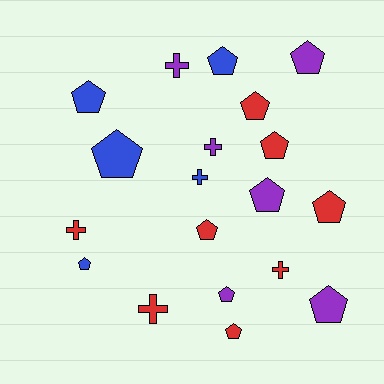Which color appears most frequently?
Red, with 8 objects.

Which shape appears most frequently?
Pentagon, with 13 objects.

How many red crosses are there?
There are 3 red crosses.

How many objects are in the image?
There are 19 objects.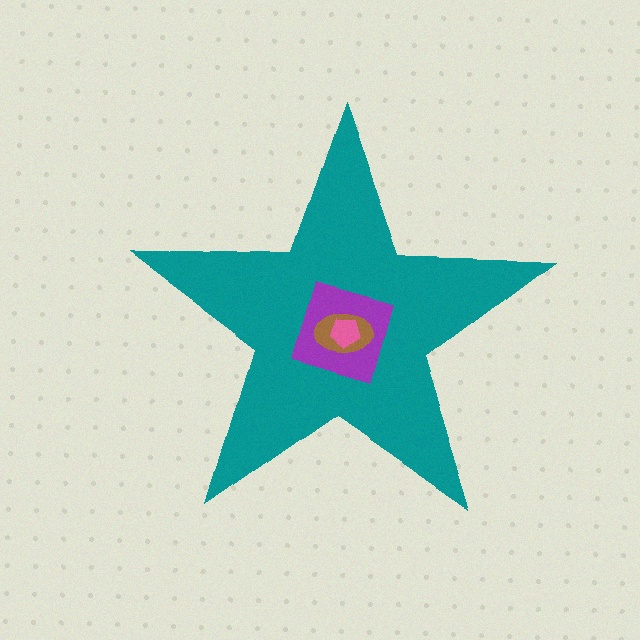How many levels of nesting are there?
4.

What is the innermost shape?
The pink pentagon.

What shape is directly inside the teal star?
The purple square.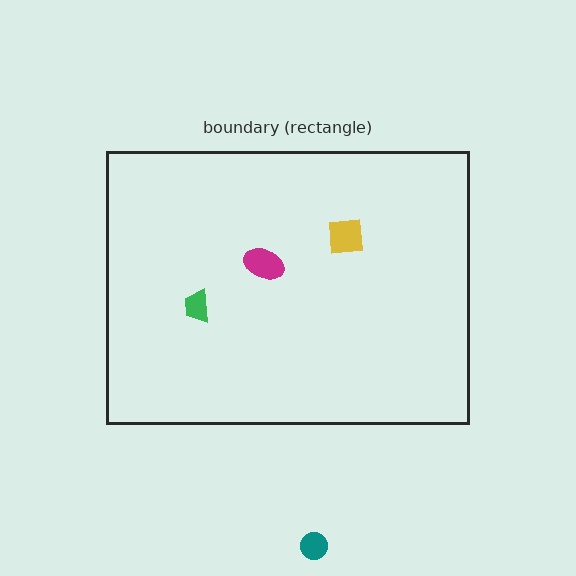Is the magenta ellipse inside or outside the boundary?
Inside.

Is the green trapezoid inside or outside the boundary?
Inside.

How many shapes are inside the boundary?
3 inside, 1 outside.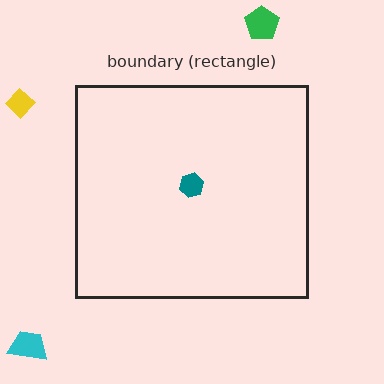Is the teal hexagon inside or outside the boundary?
Inside.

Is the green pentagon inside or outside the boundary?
Outside.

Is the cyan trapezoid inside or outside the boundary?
Outside.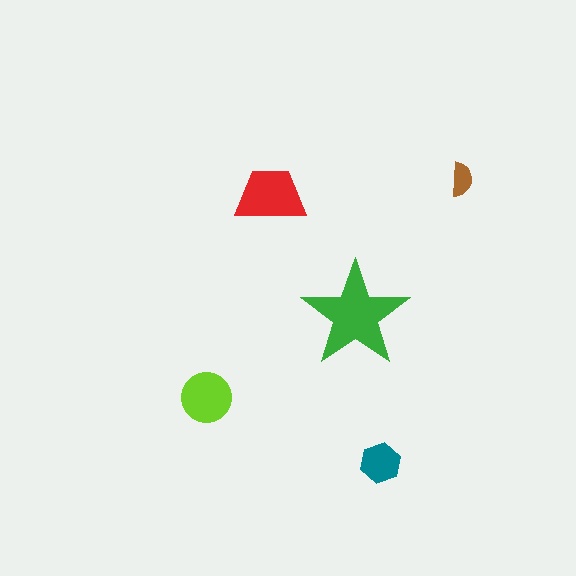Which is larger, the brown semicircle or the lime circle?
The lime circle.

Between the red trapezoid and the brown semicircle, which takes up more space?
The red trapezoid.